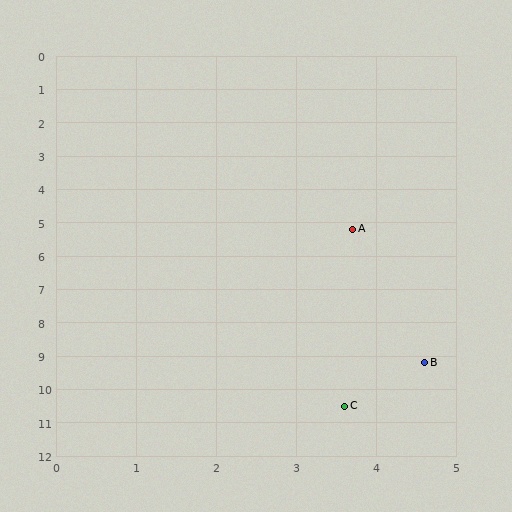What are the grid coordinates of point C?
Point C is at approximately (3.6, 10.5).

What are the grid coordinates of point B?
Point B is at approximately (4.6, 9.2).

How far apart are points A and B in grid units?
Points A and B are about 4.1 grid units apart.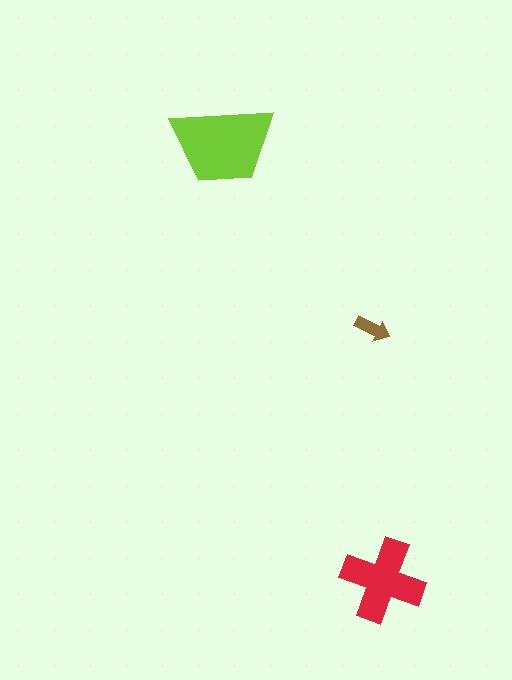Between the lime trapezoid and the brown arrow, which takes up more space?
The lime trapezoid.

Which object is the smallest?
The brown arrow.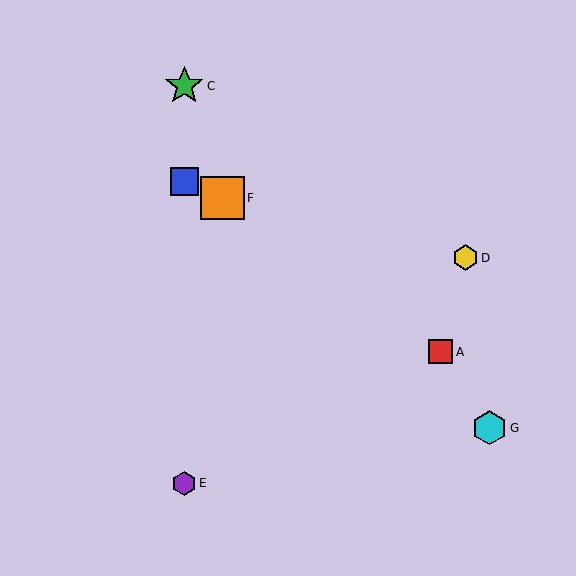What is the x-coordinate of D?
Object D is at x≈465.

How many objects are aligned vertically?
3 objects (B, C, E) are aligned vertically.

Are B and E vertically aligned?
Yes, both are at x≈184.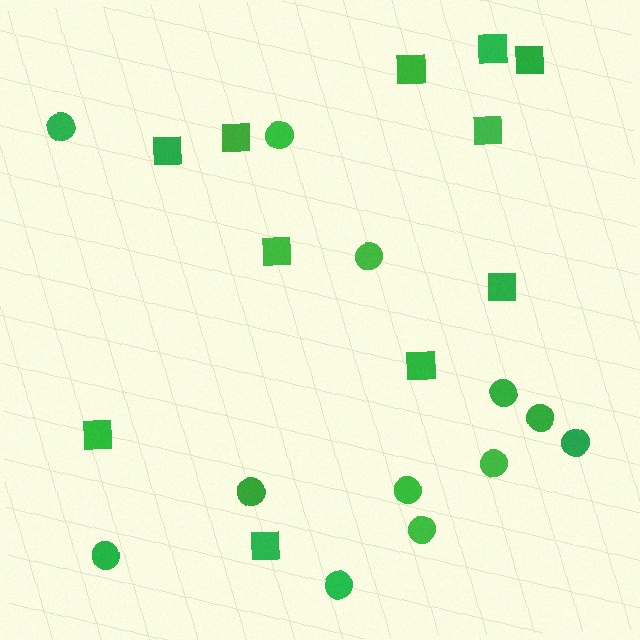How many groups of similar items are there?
There are 2 groups: one group of circles (12) and one group of squares (11).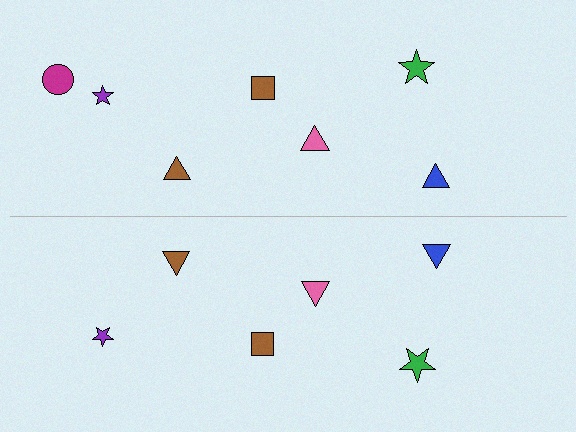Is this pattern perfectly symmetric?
No, the pattern is not perfectly symmetric. A magenta circle is missing from the bottom side.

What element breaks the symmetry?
A magenta circle is missing from the bottom side.